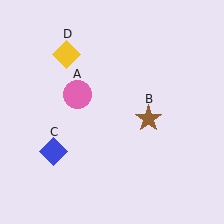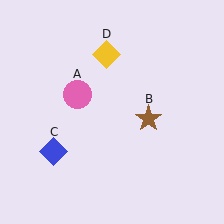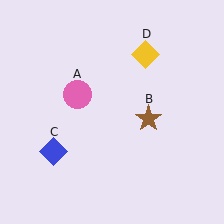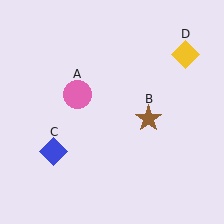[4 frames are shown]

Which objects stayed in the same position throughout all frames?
Pink circle (object A) and brown star (object B) and blue diamond (object C) remained stationary.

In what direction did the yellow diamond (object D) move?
The yellow diamond (object D) moved right.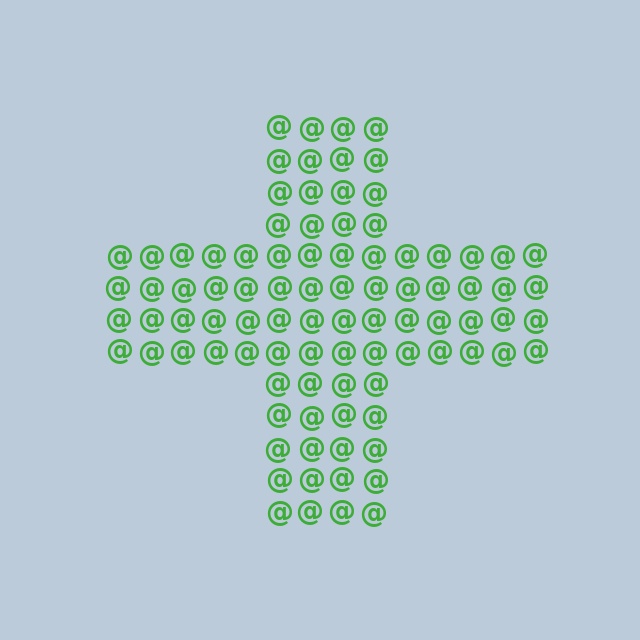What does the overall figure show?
The overall figure shows a cross.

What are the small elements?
The small elements are at signs.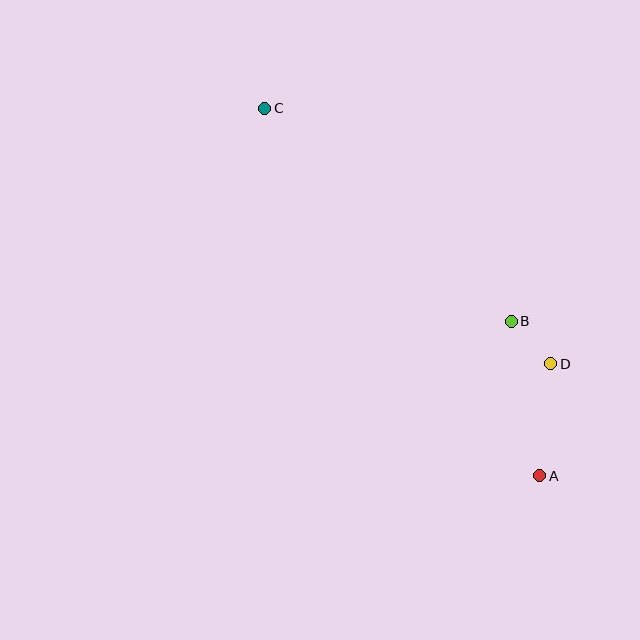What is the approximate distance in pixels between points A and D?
The distance between A and D is approximately 113 pixels.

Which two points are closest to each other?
Points B and D are closest to each other.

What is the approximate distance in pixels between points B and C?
The distance between B and C is approximately 326 pixels.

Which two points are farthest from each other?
Points A and C are farthest from each other.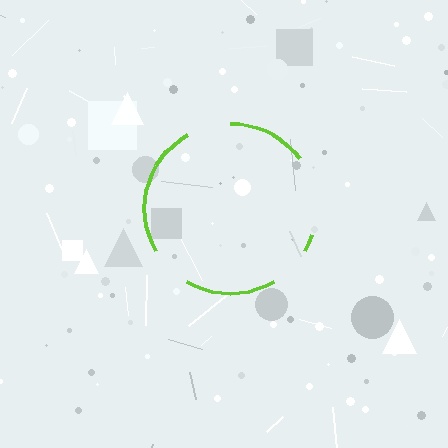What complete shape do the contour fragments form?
The contour fragments form a circle.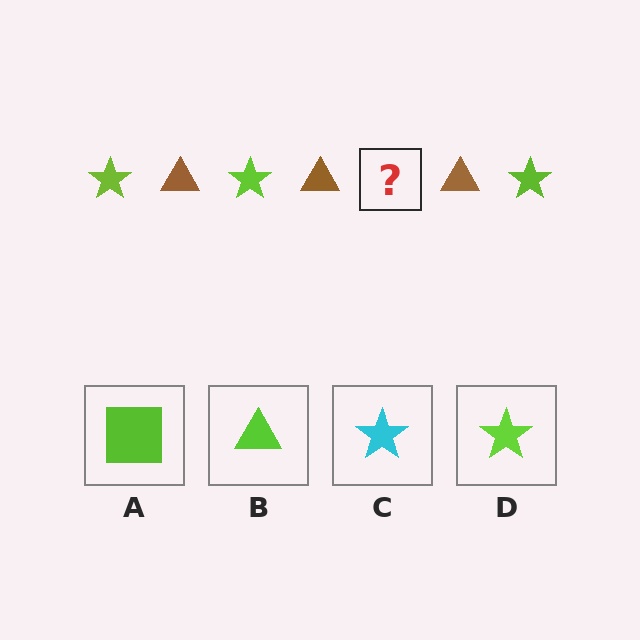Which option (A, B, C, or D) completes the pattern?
D.